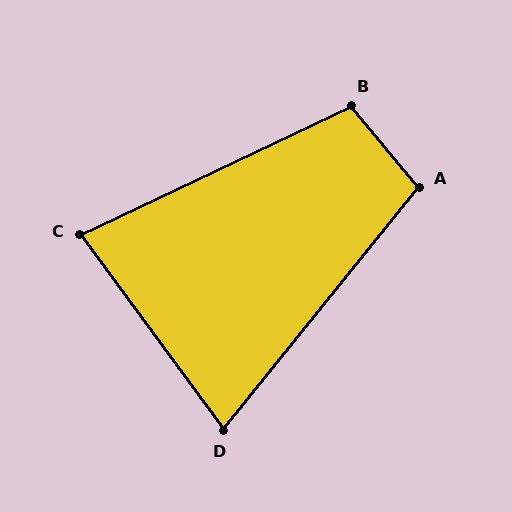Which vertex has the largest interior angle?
B, at approximately 105 degrees.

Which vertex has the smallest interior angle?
D, at approximately 75 degrees.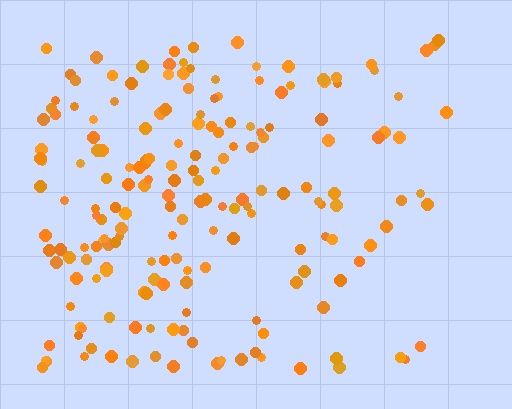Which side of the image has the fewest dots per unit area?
The right.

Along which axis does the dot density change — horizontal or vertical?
Horizontal.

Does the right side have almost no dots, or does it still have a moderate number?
Still a moderate number, just noticeably fewer than the left.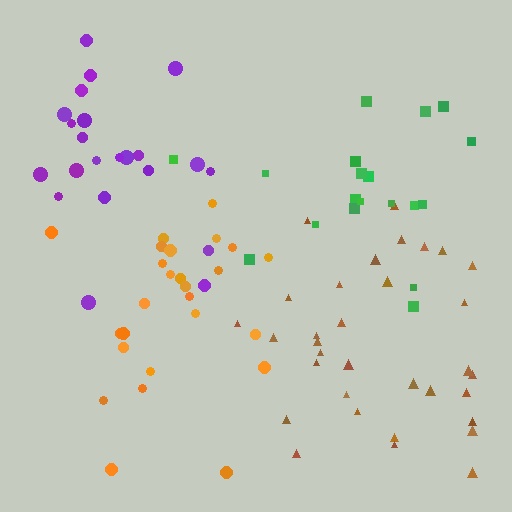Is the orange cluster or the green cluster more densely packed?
Orange.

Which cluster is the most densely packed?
Brown.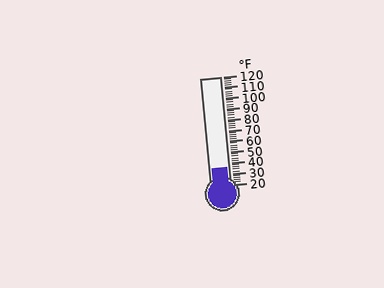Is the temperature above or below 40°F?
The temperature is below 40°F.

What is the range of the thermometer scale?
The thermometer scale ranges from 20°F to 120°F.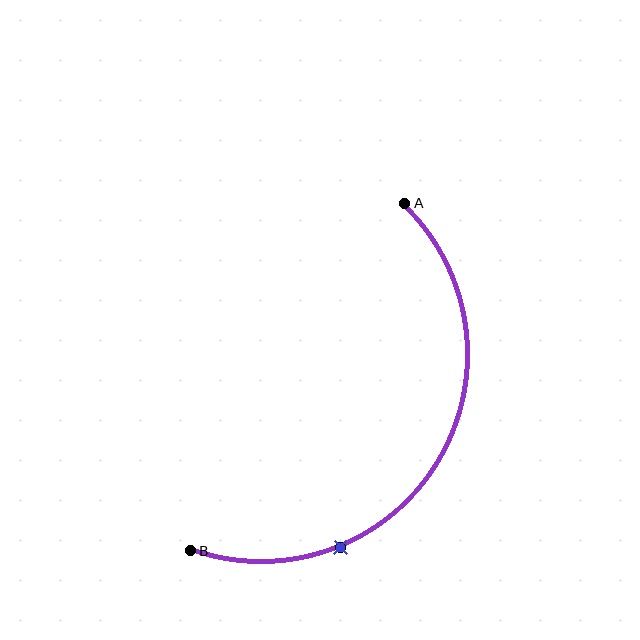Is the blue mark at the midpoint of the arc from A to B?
No. The blue mark lies on the arc but is closer to endpoint B. The arc midpoint would be at the point on the curve equidistant along the arc from both A and B.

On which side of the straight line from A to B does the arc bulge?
The arc bulges to the right of the straight line connecting A and B.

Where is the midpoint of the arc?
The arc midpoint is the point on the curve farthest from the straight line joining A and B. It sits to the right of that line.